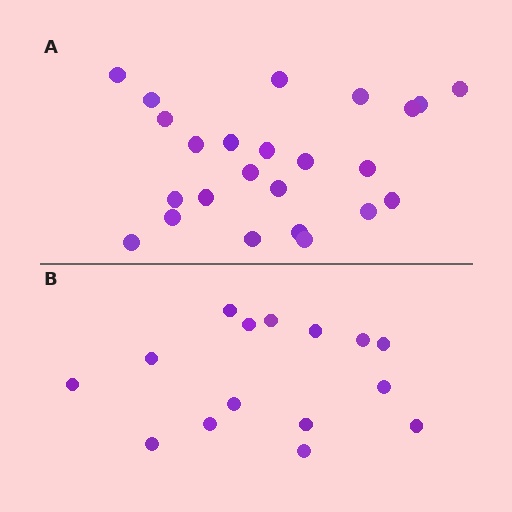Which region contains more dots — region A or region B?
Region A (the top region) has more dots.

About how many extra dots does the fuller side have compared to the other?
Region A has roughly 8 or so more dots than region B.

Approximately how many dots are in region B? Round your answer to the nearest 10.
About 20 dots. (The exact count is 15, which rounds to 20.)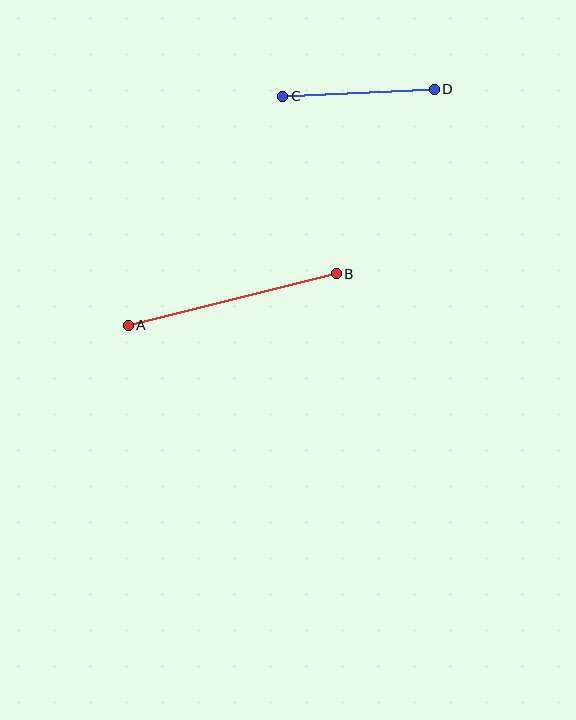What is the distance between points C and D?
The distance is approximately 152 pixels.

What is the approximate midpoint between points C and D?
The midpoint is at approximately (358, 93) pixels.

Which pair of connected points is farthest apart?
Points A and B are farthest apart.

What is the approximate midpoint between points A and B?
The midpoint is at approximately (232, 299) pixels.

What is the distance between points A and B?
The distance is approximately 215 pixels.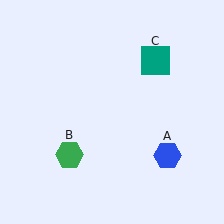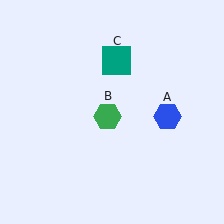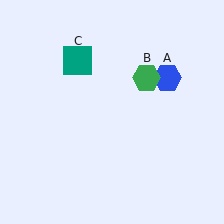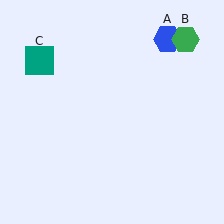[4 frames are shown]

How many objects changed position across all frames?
3 objects changed position: blue hexagon (object A), green hexagon (object B), teal square (object C).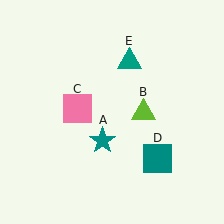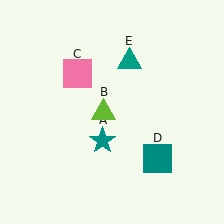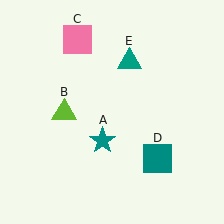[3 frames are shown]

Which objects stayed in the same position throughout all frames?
Teal star (object A) and teal square (object D) and teal triangle (object E) remained stationary.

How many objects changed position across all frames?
2 objects changed position: lime triangle (object B), pink square (object C).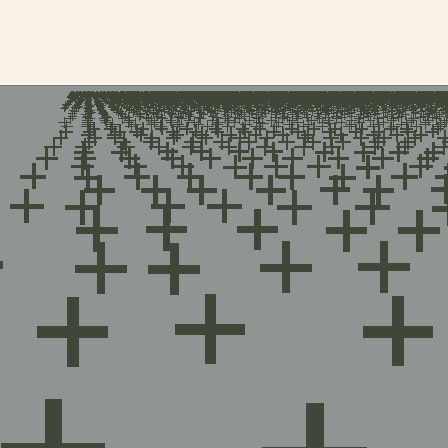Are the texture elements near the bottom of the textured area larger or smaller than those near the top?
Larger. Near the bottom, elements are closer to the viewer and appear at a bigger on-screen size.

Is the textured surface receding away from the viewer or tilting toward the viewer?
The surface is receding away from the viewer. Texture elements get smaller and denser toward the top.